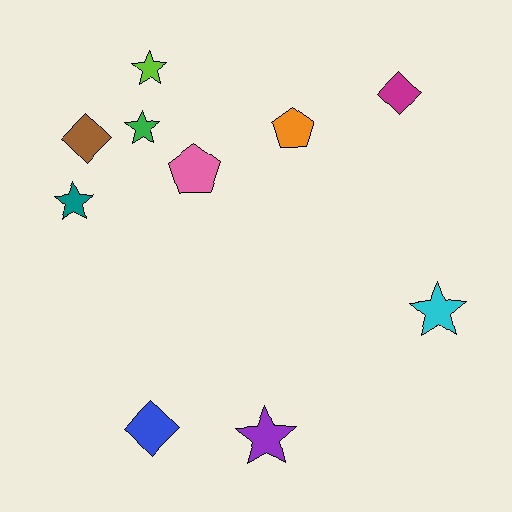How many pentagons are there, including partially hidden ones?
There are 2 pentagons.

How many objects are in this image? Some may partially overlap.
There are 10 objects.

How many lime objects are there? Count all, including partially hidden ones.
There is 1 lime object.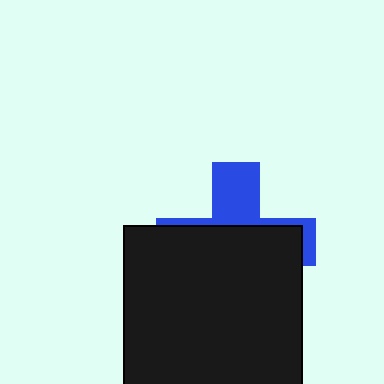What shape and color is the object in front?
The object in front is a black square.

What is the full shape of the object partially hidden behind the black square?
The partially hidden object is a blue cross.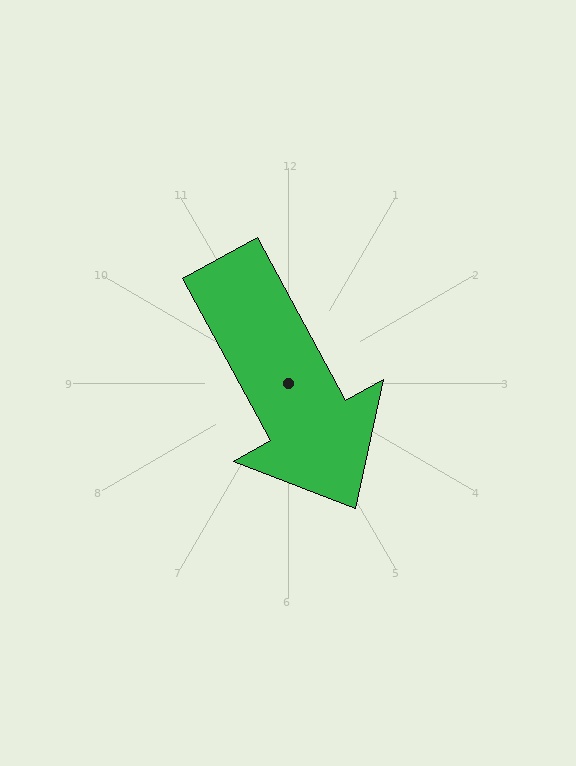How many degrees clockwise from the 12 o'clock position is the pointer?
Approximately 152 degrees.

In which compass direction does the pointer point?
Southeast.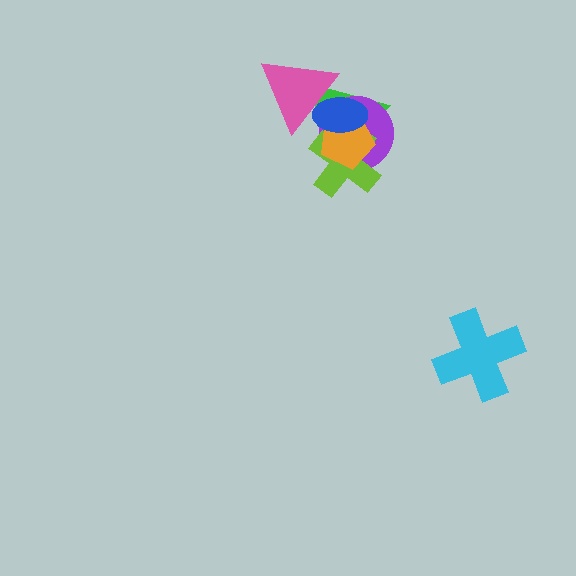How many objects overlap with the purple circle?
5 objects overlap with the purple circle.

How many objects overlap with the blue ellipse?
5 objects overlap with the blue ellipse.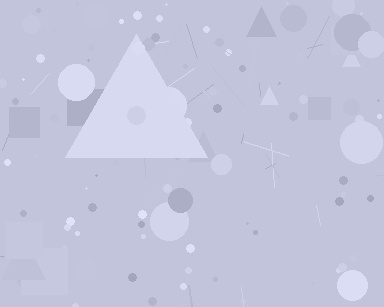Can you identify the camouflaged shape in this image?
The camouflaged shape is a triangle.